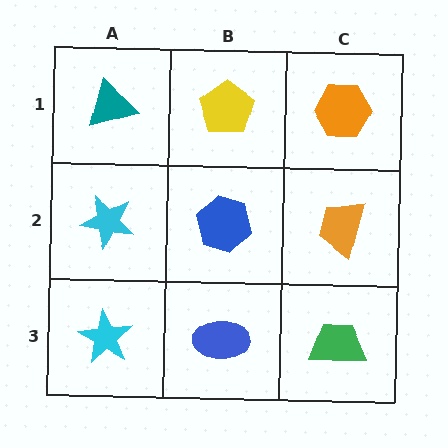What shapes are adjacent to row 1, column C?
An orange trapezoid (row 2, column C), a yellow pentagon (row 1, column B).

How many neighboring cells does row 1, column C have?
2.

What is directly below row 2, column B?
A blue ellipse.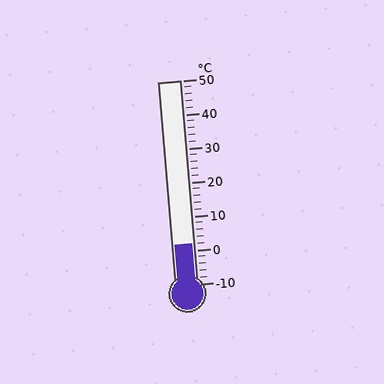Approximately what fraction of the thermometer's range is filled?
The thermometer is filled to approximately 20% of its range.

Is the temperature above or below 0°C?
The temperature is above 0°C.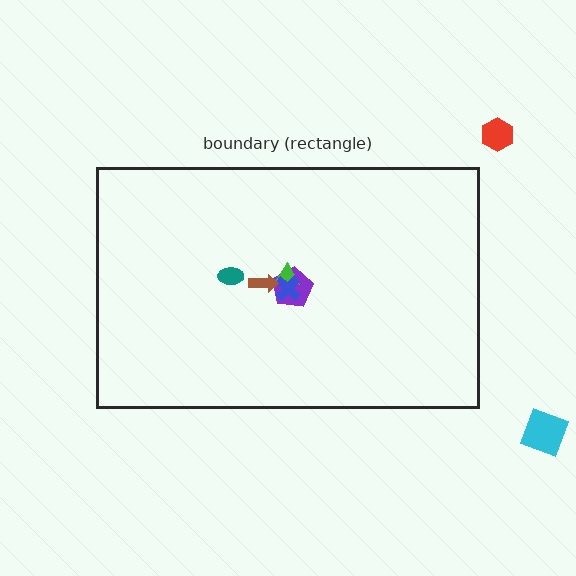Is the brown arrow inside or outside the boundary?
Inside.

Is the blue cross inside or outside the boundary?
Inside.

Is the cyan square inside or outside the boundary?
Outside.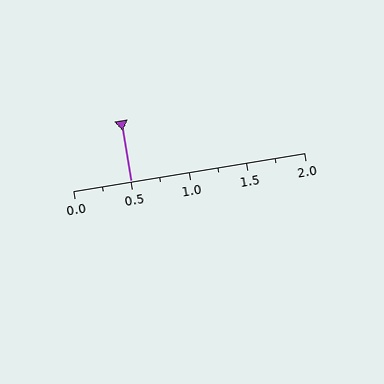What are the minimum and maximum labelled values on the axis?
The axis runs from 0.0 to 2.0.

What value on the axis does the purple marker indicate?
The marker indicates approximately 0.5.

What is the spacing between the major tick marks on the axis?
The major ticks are spaced 0.5 apart.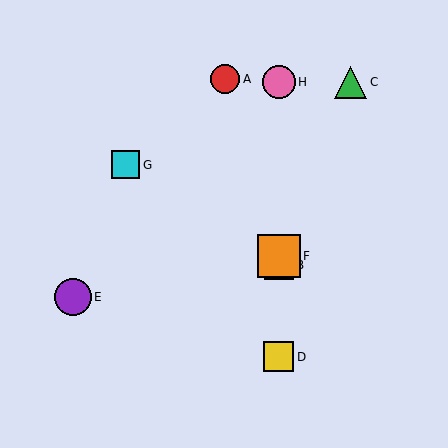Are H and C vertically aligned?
No, H is at x≈279 and C is at x≈350.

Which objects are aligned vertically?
Objects B, D, F, H are aligned vertically.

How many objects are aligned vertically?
4 objects (B, D, F, H) are aligned vertically.